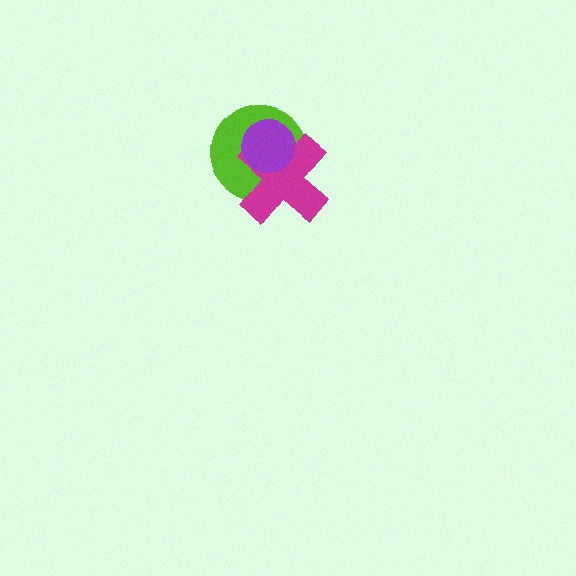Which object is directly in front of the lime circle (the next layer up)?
The magenta cross is directly in front of the lime circle.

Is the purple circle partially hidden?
No, no other shape covers it.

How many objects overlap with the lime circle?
2 objects overlap with the lime circle.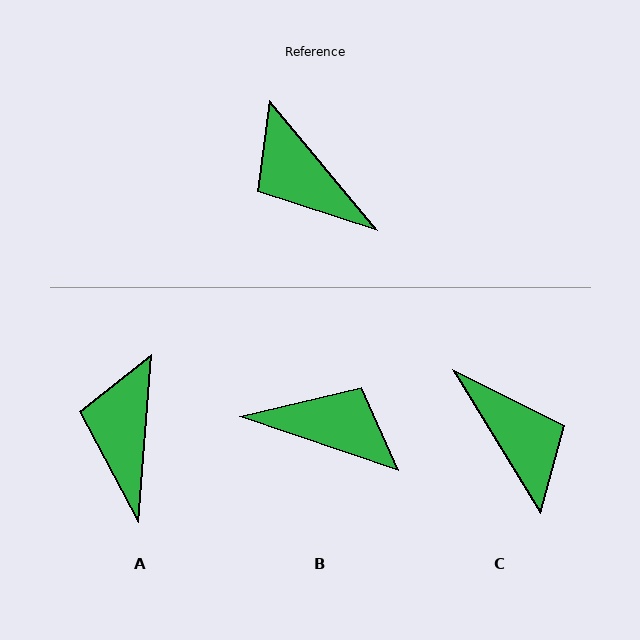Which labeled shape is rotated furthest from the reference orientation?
C, about 172 degrees away.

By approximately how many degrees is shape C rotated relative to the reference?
Approximately 172 degrees counter-clockwise.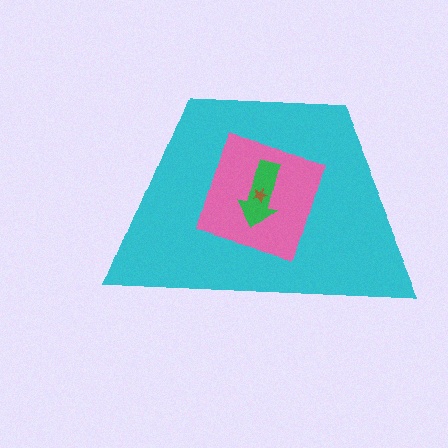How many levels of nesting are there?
4.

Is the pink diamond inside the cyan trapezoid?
Yes.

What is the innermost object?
The brown star.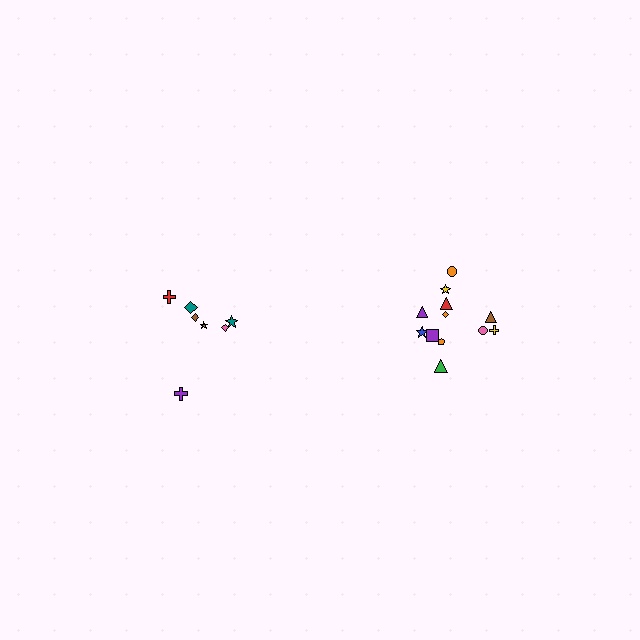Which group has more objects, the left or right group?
The right group.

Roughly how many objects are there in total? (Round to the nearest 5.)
Roughly 20 objects in total.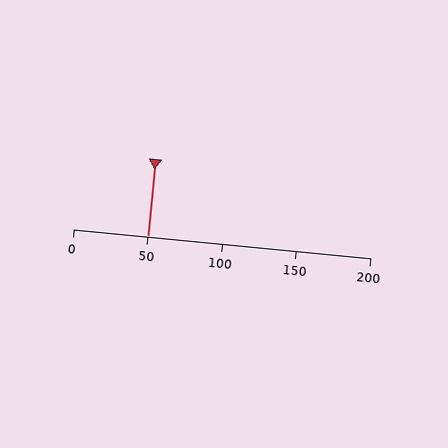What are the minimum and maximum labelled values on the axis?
The axis runs from 0 to 200.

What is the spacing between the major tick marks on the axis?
The major ticks are spaced 50 apart.